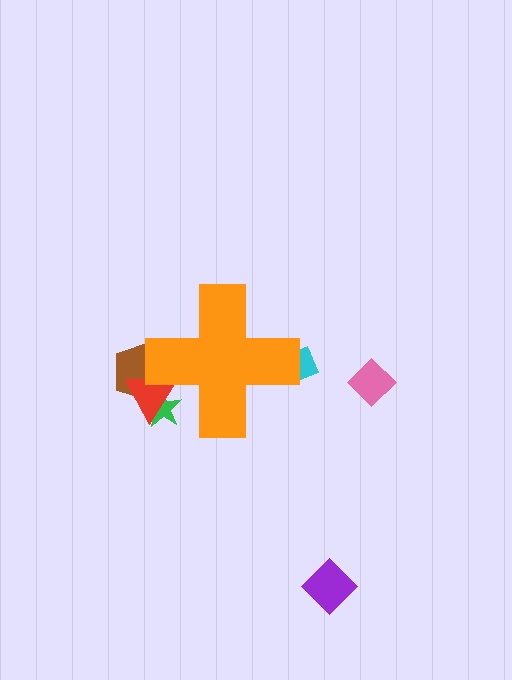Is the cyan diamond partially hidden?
Yes, the cyan diamond is partially hidden behind the orange cross.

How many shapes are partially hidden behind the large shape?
4 shapes are partially hidden.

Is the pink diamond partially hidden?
No, the pink diamond is fully visible.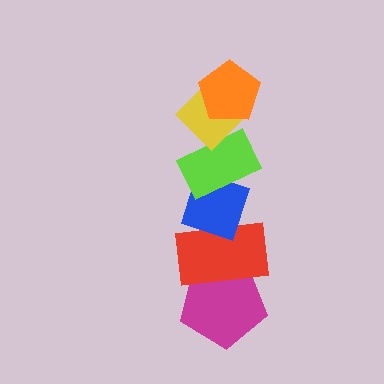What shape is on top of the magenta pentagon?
The red rectangle is on top of the magenta pentagon.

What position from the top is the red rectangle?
The red rectangle is 5th from the top.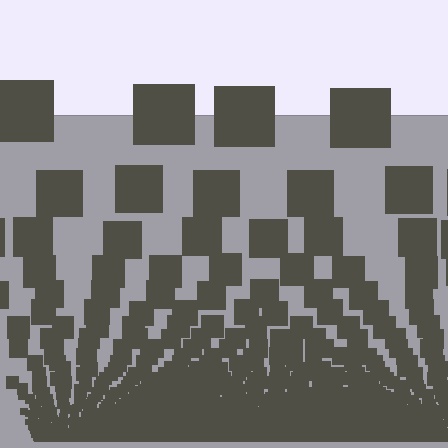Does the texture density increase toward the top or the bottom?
Density increases toward the bottom.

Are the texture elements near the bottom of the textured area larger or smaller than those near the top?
Smaller. The gradient is inverted — elements near the bottom are smaller and denser.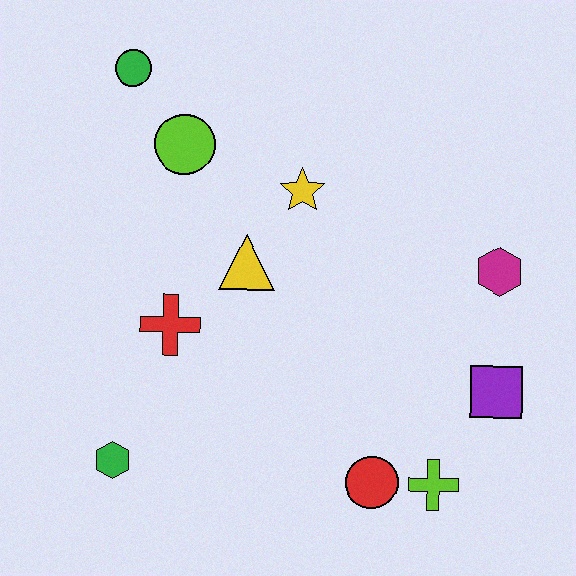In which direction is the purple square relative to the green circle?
The purple square is to the right of the green circle.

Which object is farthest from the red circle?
The green circle is farthest from the red circle.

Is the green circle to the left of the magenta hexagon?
Yes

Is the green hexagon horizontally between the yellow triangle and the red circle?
No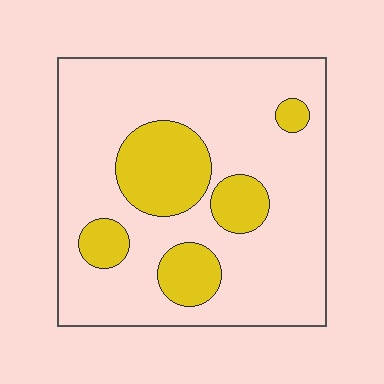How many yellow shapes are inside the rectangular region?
5.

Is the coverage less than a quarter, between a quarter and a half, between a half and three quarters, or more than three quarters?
Less than a quarter.